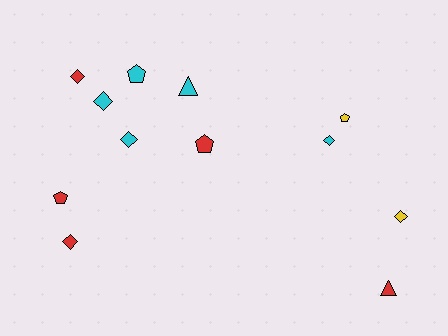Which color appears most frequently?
Cyan, with 5 objects.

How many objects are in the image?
There are 12 objects.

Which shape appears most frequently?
Diamond, with 6 objects.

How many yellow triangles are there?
There are no yellow triangles.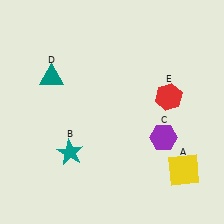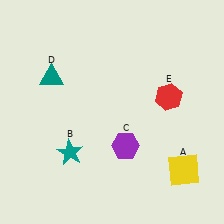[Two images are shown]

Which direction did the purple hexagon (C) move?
The purple hexagon (C) moved left.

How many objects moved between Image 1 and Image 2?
1 object moved between the two images.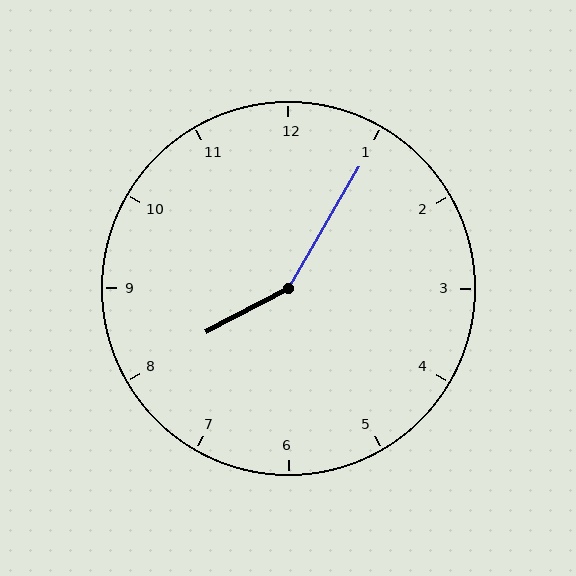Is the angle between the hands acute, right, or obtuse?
It is obtuse.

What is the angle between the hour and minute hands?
Approximately 148 degrees.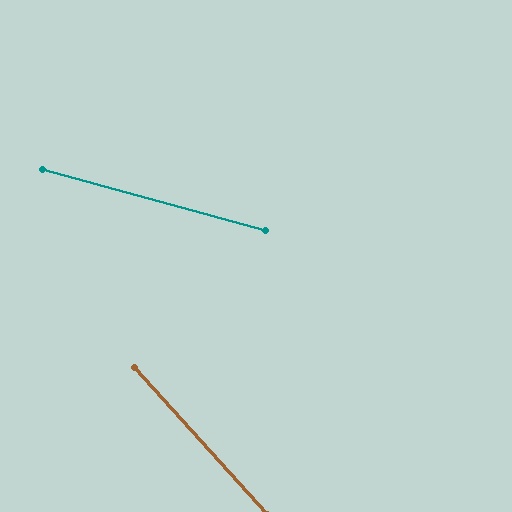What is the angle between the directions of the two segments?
Approximately 32 degrees.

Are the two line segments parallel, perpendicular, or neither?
Neither parallel nor perpendicular — they differ by about 32°.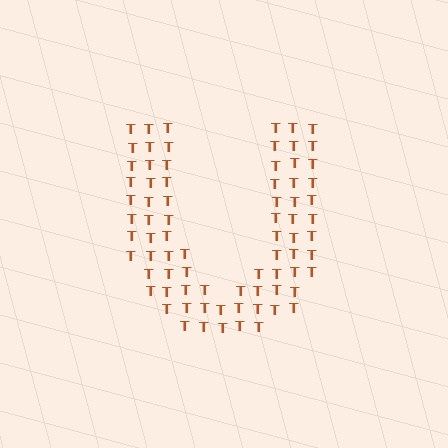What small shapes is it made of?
It is made of small letter T's.